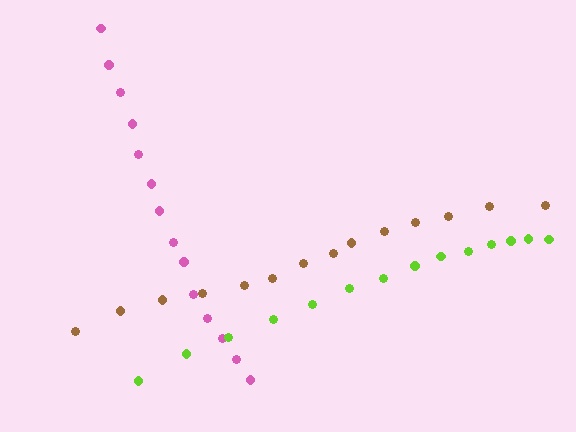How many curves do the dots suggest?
There are 3 distinct paths.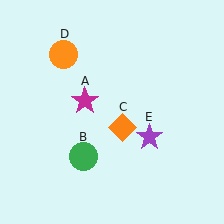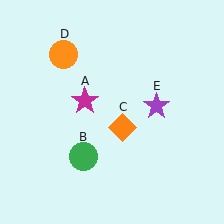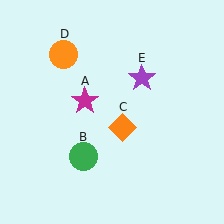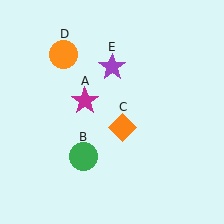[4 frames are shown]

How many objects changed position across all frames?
1 object changed position: purple star (object E).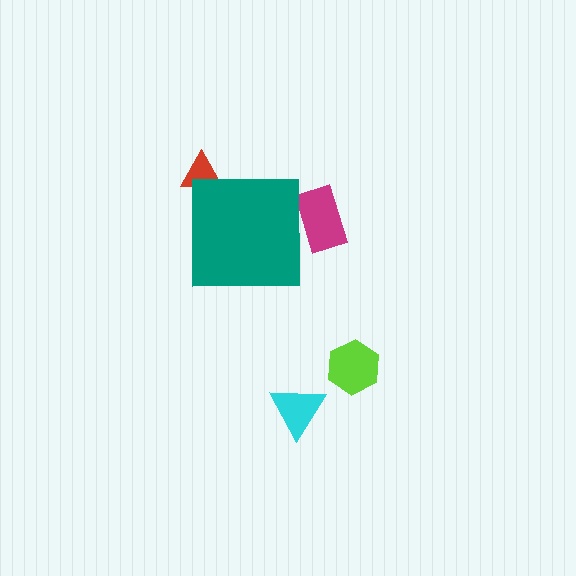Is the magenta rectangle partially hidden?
Yes, the magenta rectangle is partially hidden behind the teal square.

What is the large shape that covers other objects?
A teal square.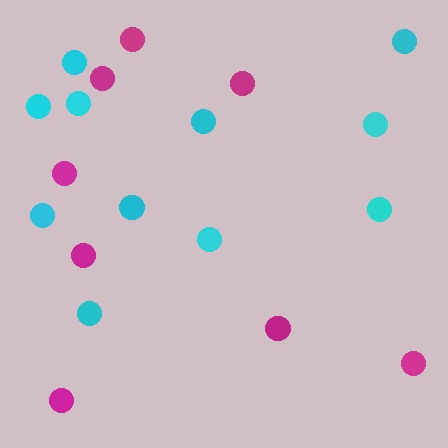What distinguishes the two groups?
There are 2 groups: one group of cyan circles (11) and one group of magenta circles (8).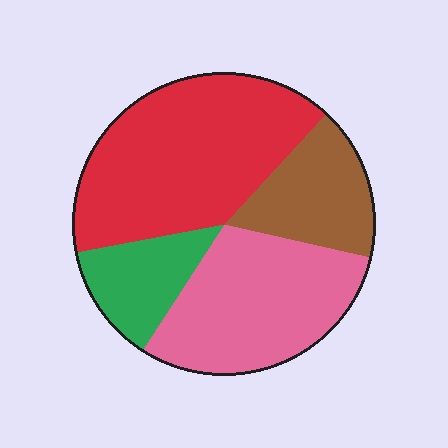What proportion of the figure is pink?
Pink takes up about one third (1/3) of the figure.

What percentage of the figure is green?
Green takes up about one eighth (1/8) of the figure.